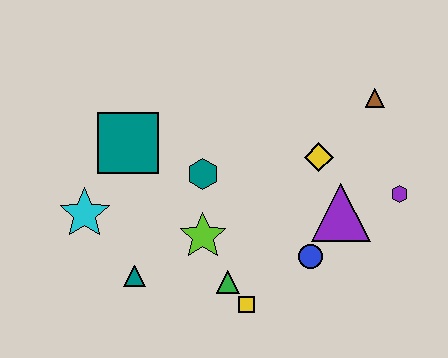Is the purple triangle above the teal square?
No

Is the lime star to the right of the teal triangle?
Yes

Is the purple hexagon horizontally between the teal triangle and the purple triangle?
No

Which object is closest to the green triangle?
The yellow square is closest to the green triangle.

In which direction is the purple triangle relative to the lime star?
The purple triangle is to the right of the lime star.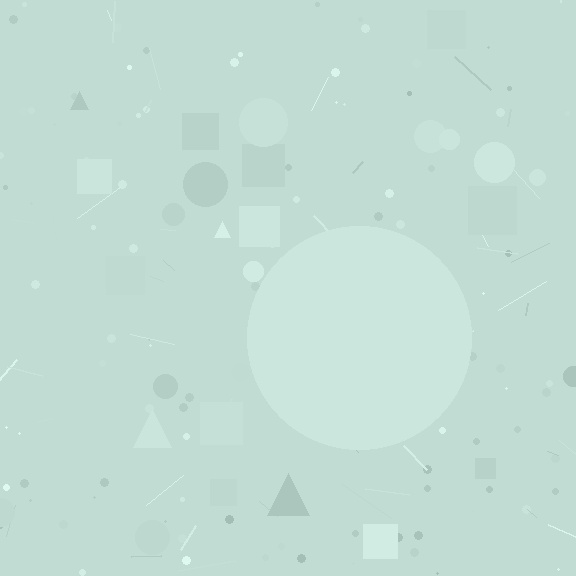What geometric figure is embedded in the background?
A circle is embedded in the background.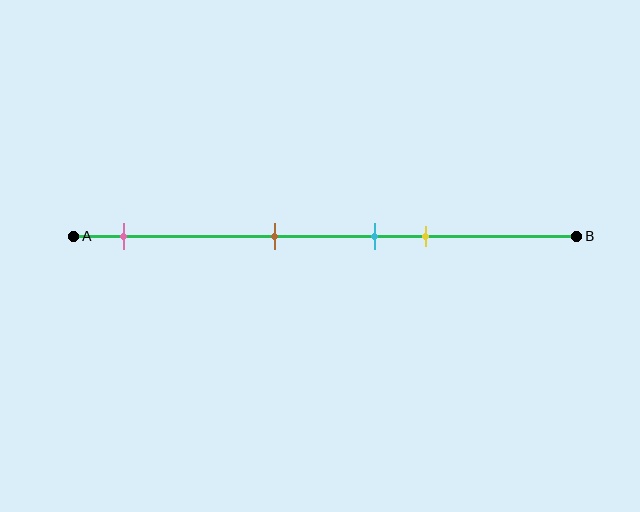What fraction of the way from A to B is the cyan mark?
The cyan mark is approximately 60% (0.6) of the way from A to B.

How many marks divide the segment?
There are 4 marks dividing the segment.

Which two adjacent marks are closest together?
The cyan and yellow marks are the closest adjacent pair.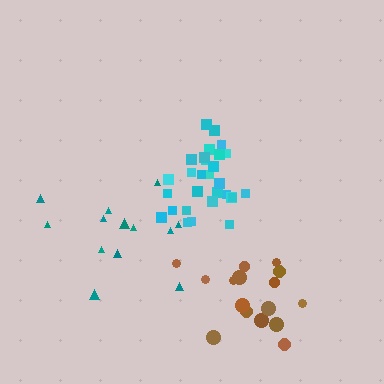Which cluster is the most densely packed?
Cyan.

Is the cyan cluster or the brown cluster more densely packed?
Cyan.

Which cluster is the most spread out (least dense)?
Teal.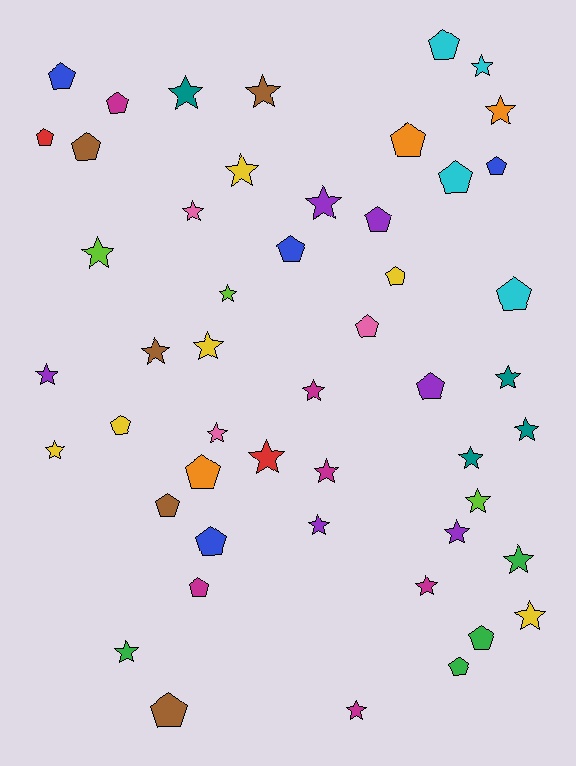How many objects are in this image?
There are 50 objects.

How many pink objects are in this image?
There are 3 pink objects.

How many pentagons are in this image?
There are 22 pentagons.